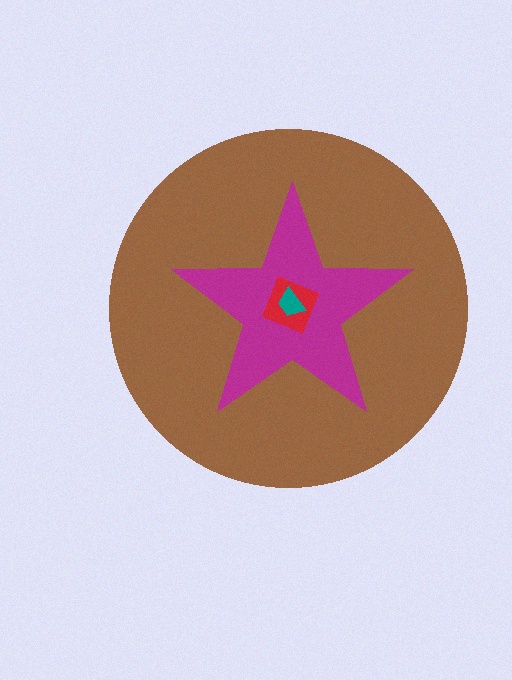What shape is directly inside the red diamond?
The teal trapezoid.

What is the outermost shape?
The brown circle.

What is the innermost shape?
The teal trapezoid.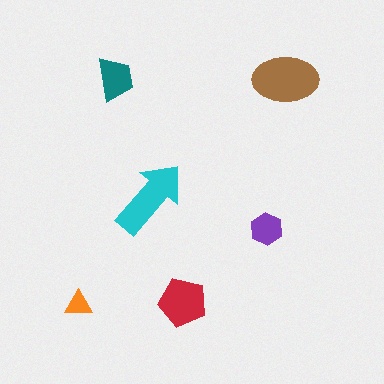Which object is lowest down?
The orange triangle is bottommost.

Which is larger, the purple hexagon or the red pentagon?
The red pentagon.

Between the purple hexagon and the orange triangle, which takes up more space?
The purple hexagon.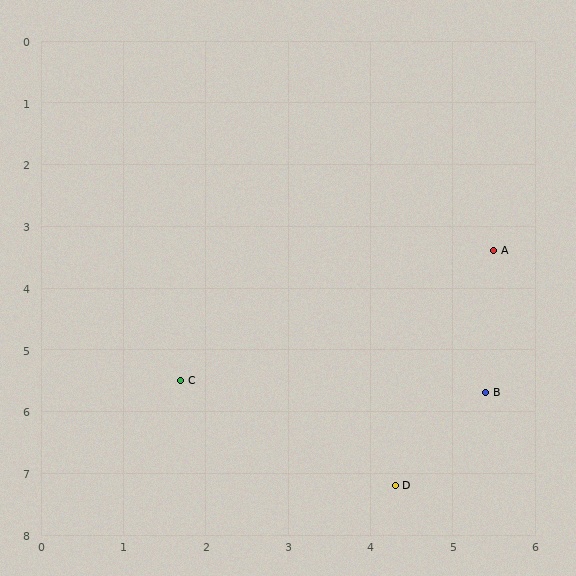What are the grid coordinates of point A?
Point A is at approximately (5.5, 3.4).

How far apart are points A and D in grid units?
Points A and D are about 4.0 grid units apart.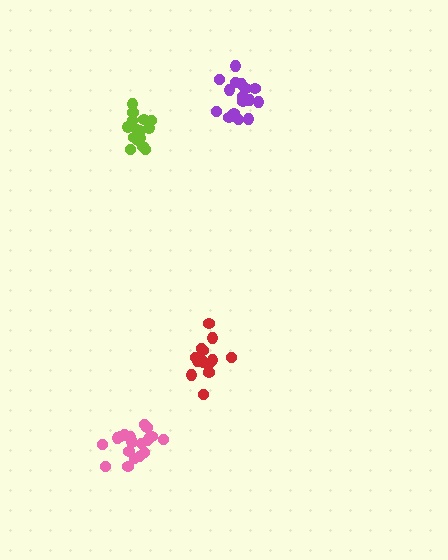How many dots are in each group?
Group 1: 15 dots, Group 2: 19 dots, Group 3: 17 dots, Group 4: 15 dots (66 total).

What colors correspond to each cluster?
The clusters are colored: red, pink, purple, lime.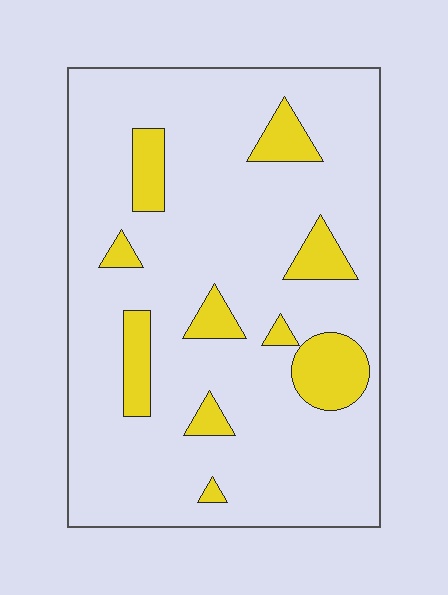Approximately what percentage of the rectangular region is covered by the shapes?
Approximately 15%.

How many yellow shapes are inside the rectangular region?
10.